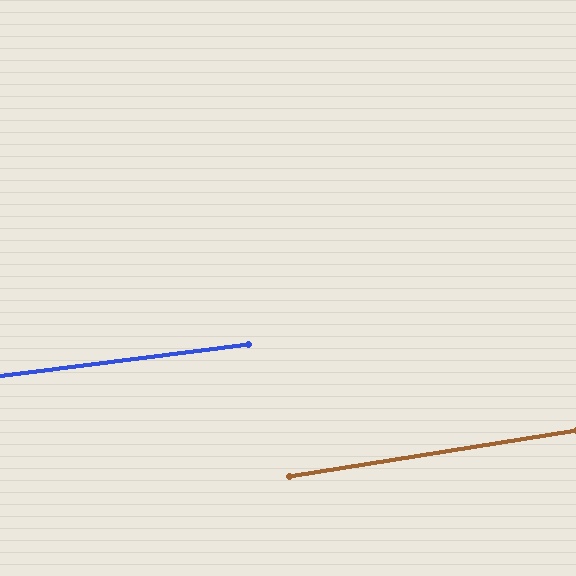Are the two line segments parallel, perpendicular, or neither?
Parallel — their directions differ by only 2.0°.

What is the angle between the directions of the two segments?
Approximately 2 degrees.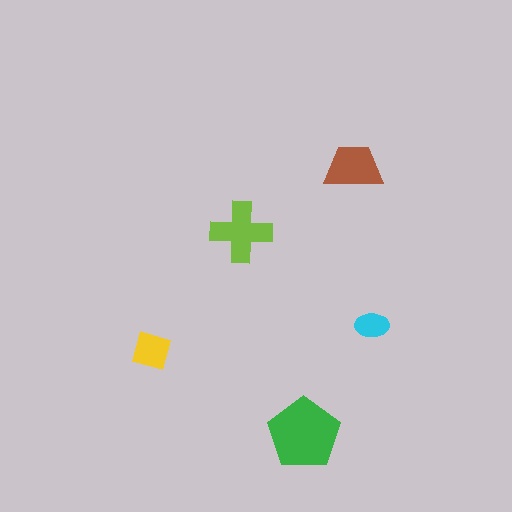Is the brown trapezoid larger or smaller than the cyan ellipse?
Larger.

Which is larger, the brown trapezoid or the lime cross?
The lime cross.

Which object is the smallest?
The cyan ellipse.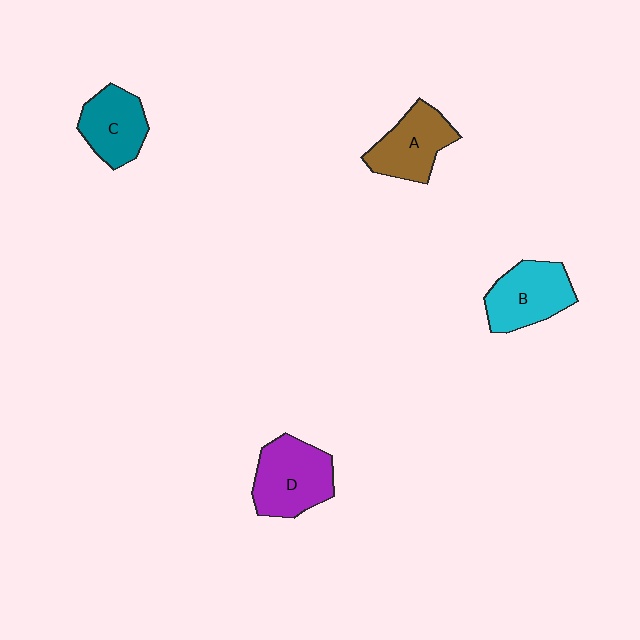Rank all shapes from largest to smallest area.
From largest to smallest: D (purple), B (cyan), A (brown), C (teal).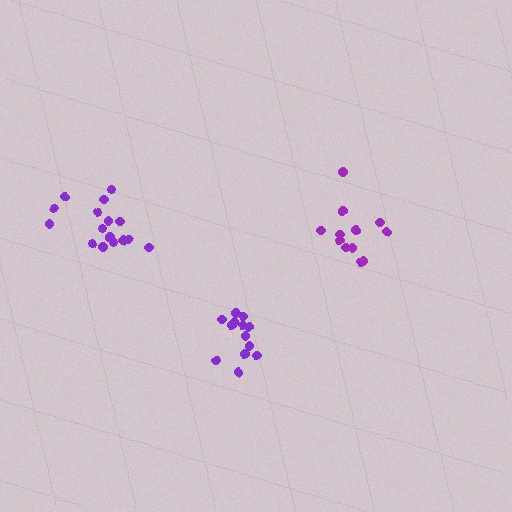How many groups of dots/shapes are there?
There are 3 groups.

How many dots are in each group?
Group 1: 12 dots, Group 2: 13 dots, Group 3: 16 dots (41 total).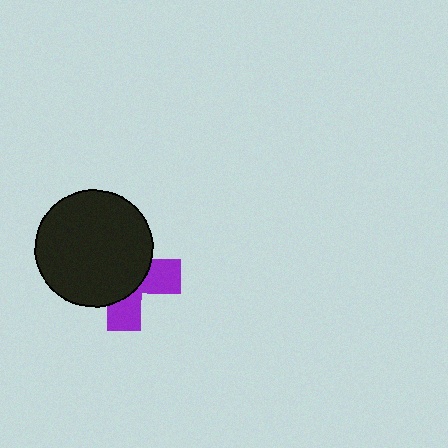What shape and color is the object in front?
The object in front is a black circle.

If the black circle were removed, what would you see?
You would see the complete purple cross.